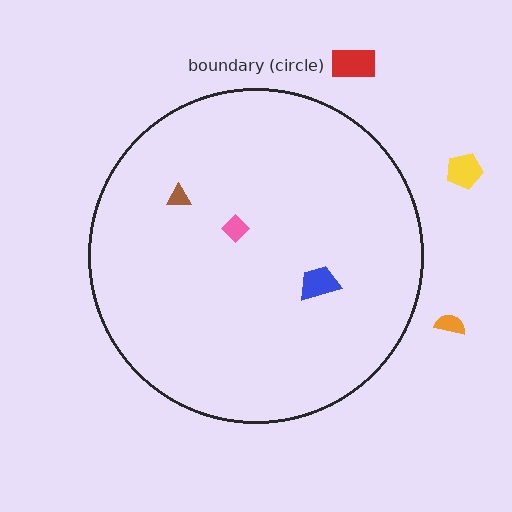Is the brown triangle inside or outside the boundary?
Inside.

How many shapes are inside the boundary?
3 inside, 3 outside.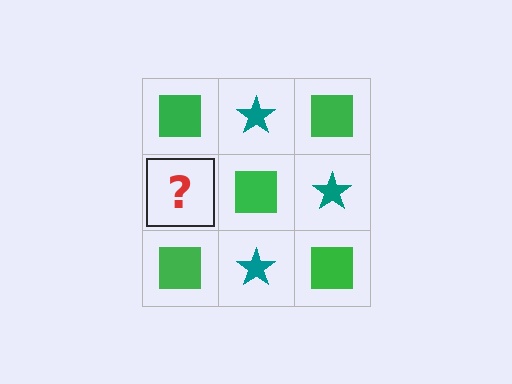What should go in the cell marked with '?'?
The missing cell should contain a teal star.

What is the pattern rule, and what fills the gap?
The rule is that it alternates green square and teal star in a checkerboard pattern. The gap should be filled with a teal star.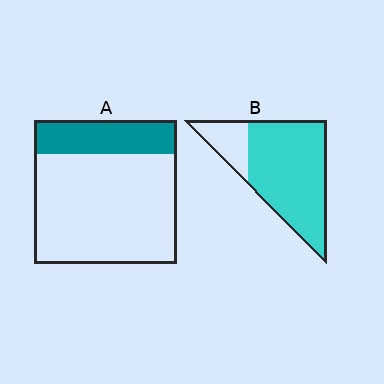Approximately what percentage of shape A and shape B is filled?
A is approximately 25% and B is approximately 80%.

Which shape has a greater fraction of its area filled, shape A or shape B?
Shape B.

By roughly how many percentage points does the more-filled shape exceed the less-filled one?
By roughly 55 percentage points (B over A).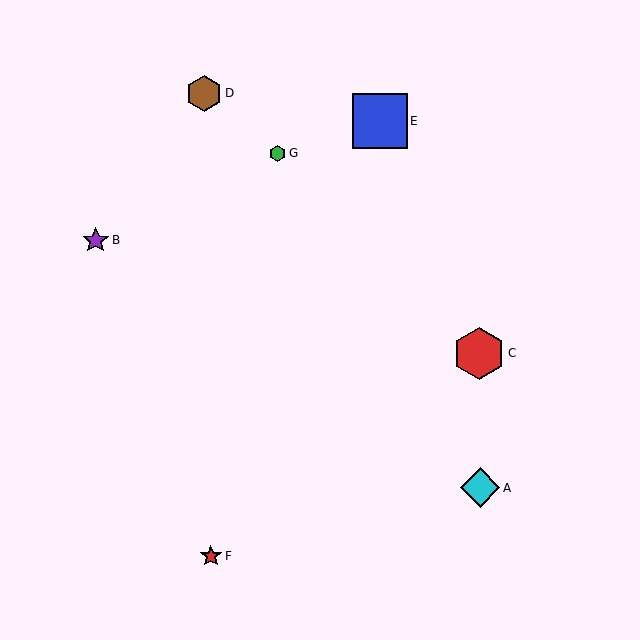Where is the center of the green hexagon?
The center of the green hexagon is at (278, 153).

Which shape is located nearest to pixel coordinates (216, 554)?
The red star (labeled F) at (211, 556) is nearest to that location.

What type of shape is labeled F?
Shape F is a red star.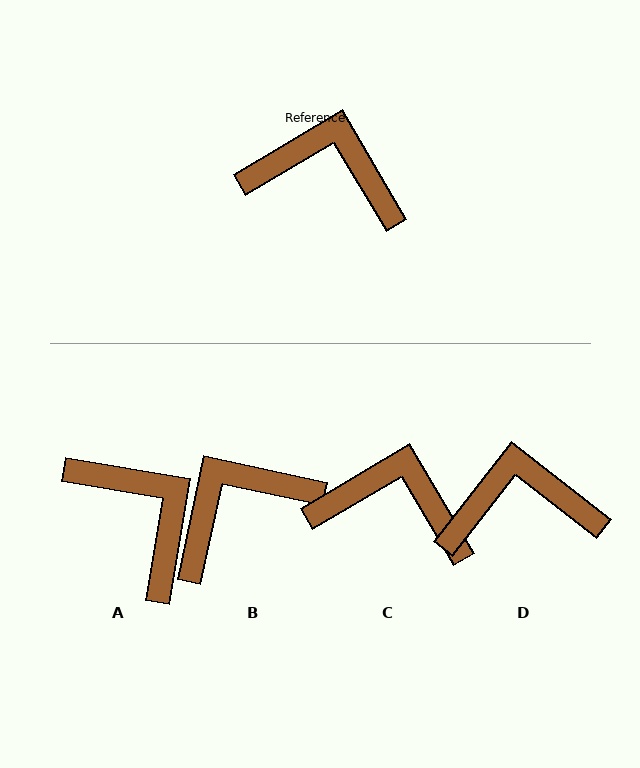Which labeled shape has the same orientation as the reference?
C.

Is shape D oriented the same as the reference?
No, it is off by about 21 degrees.